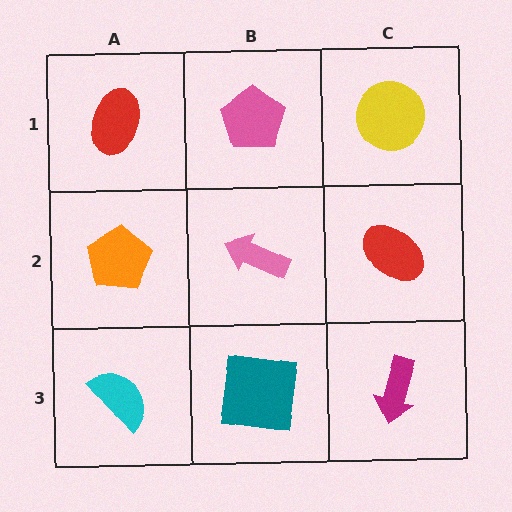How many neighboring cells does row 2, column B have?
4.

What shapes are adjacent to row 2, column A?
A red ellipse (row 1, column A), a cyan semicircle (row 3, column A), a pink arrow (row 2, column B).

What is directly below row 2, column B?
A teal square.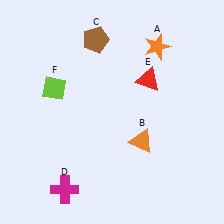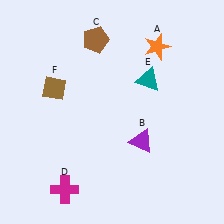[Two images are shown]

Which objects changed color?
B changed from orange to purple. E changed from red to teal. F changed from lime to brown.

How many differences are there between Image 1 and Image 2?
There are 3 differences between the two images.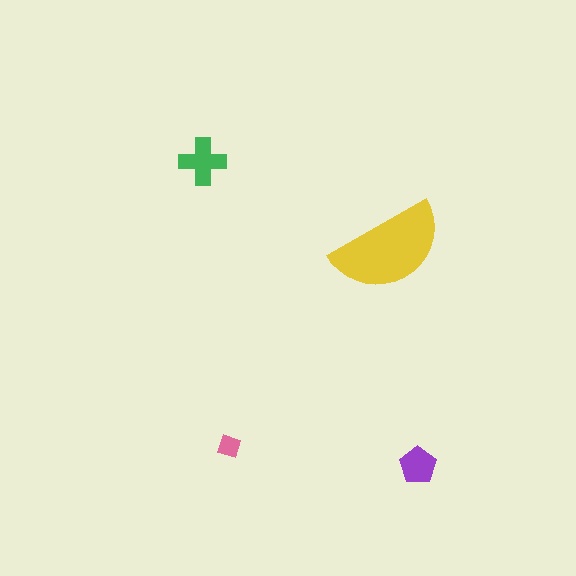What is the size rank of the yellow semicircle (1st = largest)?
1st.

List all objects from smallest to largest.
The pink diamond, the purple pentagon, the green cross, the yellow semicircle.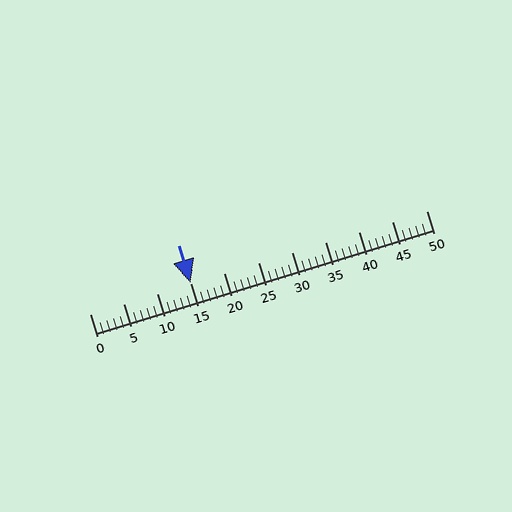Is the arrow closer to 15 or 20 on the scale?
The arrow is closer to 15.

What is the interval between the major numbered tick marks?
The major tick marks are spaced 5 units apart.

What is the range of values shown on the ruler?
The ruler shows values from 0 to 50.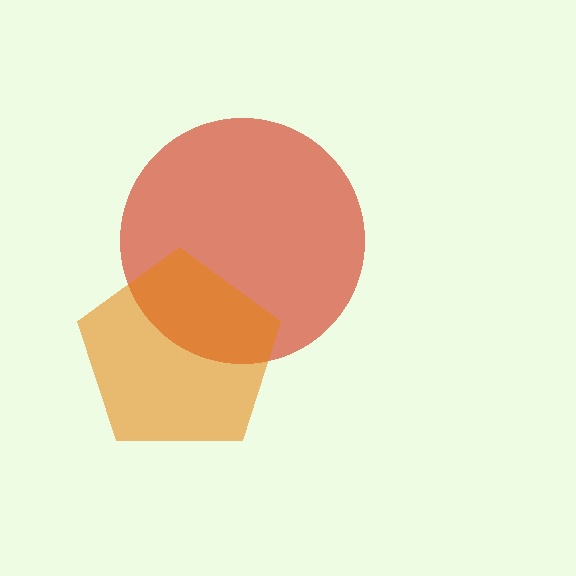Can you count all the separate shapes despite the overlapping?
Yes, there are 2 separate shapes.